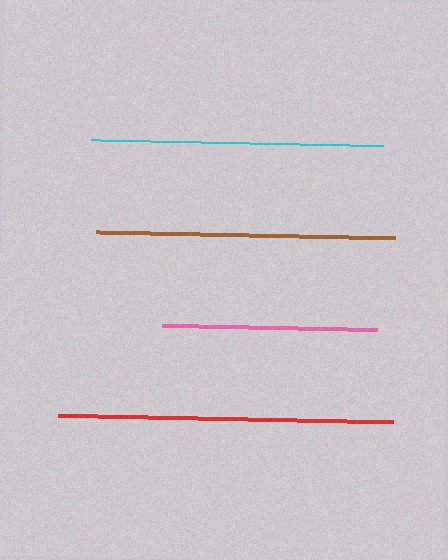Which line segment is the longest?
The red line is the longest at approximately 335 pixels.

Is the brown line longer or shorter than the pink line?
The brown line is longer than the pink line.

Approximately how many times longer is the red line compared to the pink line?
The red line is approximately 1.6 times the length of the pink line.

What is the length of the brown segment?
The brown segment is approximately 299 pixels long.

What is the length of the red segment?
The red segment is approximately 335 pixels long.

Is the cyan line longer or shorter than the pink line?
The cyan line is longer than the pink line.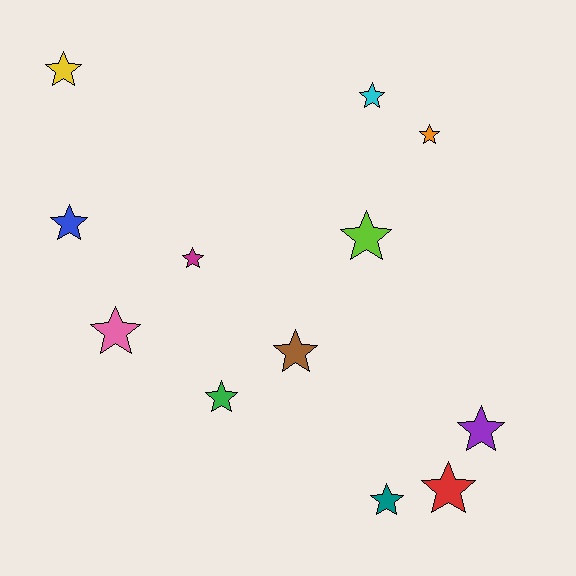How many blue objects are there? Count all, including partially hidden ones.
There is 1 blue object.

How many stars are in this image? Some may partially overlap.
There are 12 stars.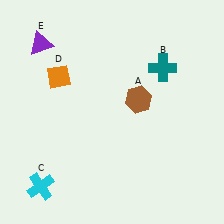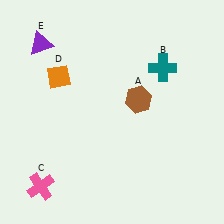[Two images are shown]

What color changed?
The cross (C) changed from cyan in Image 1 to pink in Image 2.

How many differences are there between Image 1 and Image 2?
There is 1 difference between the two images.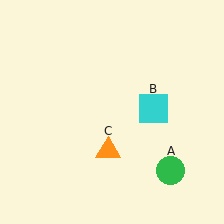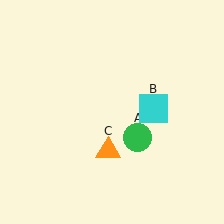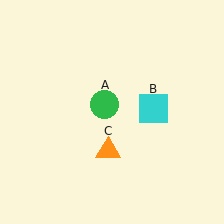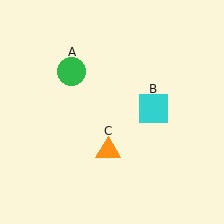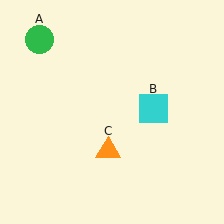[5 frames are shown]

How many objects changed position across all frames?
1 object changed position: green circle (object A).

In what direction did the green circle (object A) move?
The green circle (object A) moved up and to the left.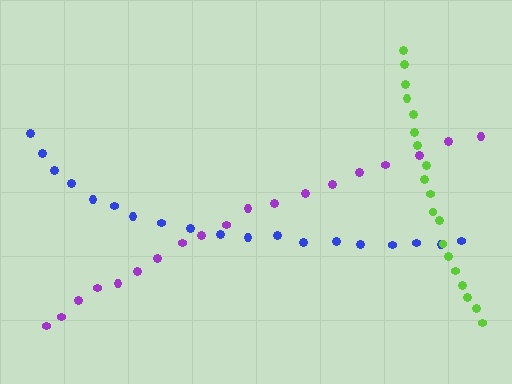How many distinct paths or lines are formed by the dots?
There are 3 distinct paths.